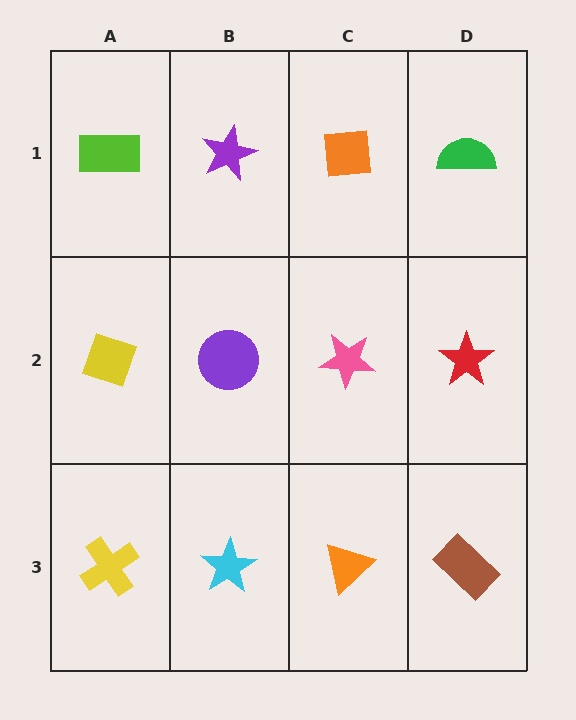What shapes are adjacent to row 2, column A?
A lime rectangle (row 1, column A), a yellow cross (row 3, column A), a purple circle (row 2, column B).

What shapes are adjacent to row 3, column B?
A purple circle (row 2, column B), a yellow cross (row 3, column A), an orange triangle (row 3, column C).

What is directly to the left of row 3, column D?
An orange triangle.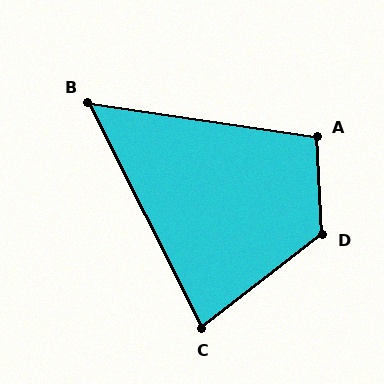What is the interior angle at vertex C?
Approximately 79 degrees (acute).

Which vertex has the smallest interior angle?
B, at approximately 55 degrees.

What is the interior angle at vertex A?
Approximately 101 degrees (obtuse).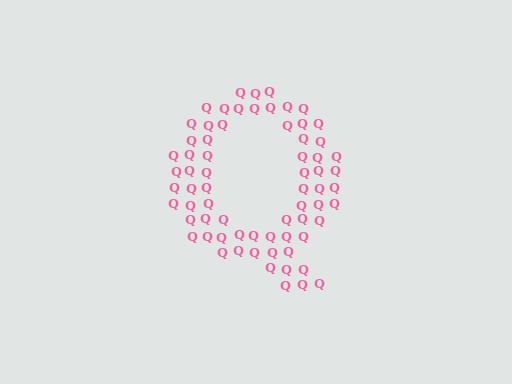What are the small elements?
The small elements are letter Q's.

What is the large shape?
The large shape is the letter Q.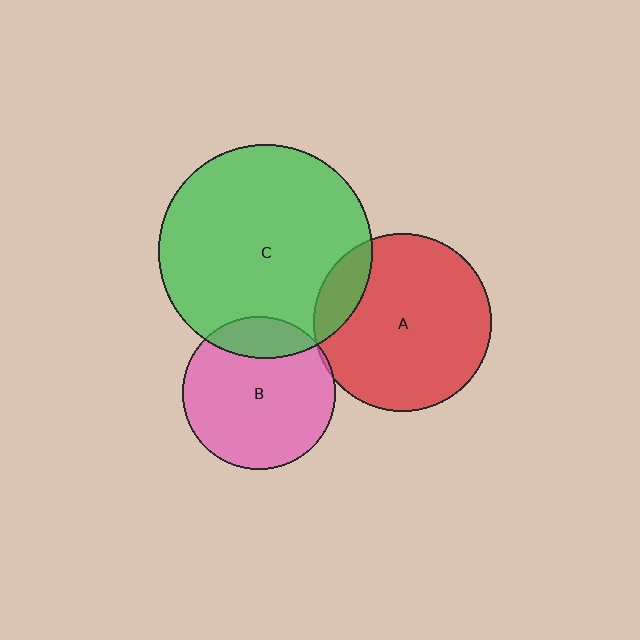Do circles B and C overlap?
Yes.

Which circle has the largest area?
Circle C (green).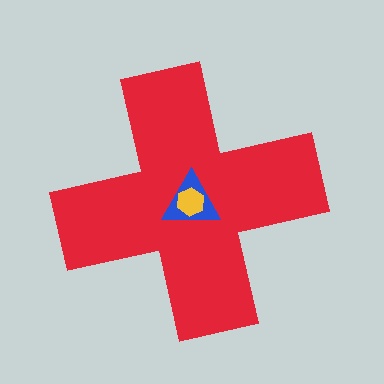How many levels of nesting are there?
3.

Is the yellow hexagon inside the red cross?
Yes.